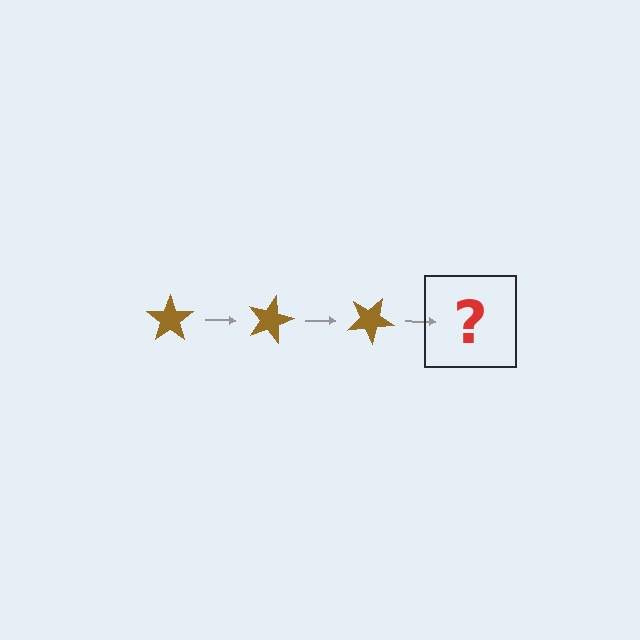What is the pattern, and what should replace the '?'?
The pattern is that the star rotates 15 degrees each step. The '?' should be a brown star rotated 45 degrees.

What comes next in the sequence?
The next element should be a brown star rotated 45 degrees.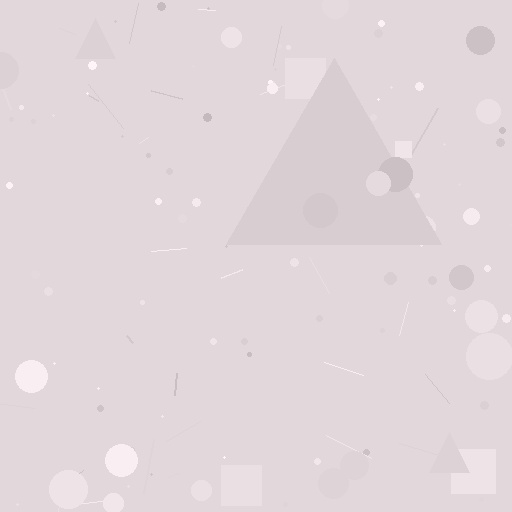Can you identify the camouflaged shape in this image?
The camouflaged shape is a triangle.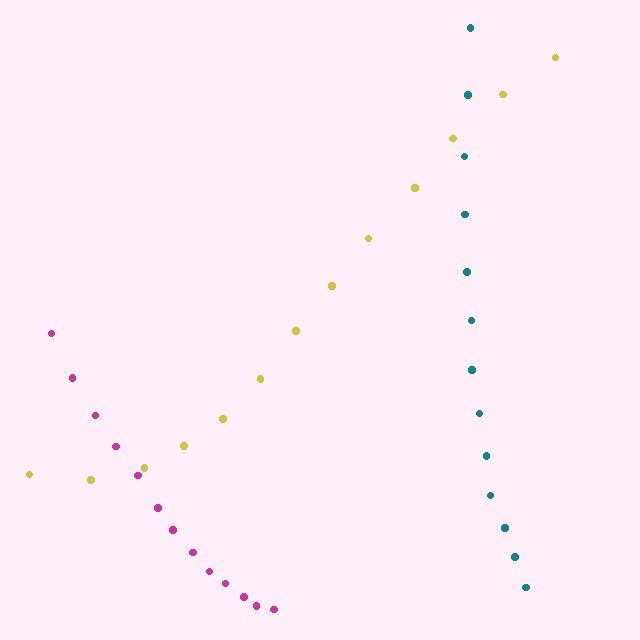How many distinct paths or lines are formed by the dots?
There are 3 distinct paths.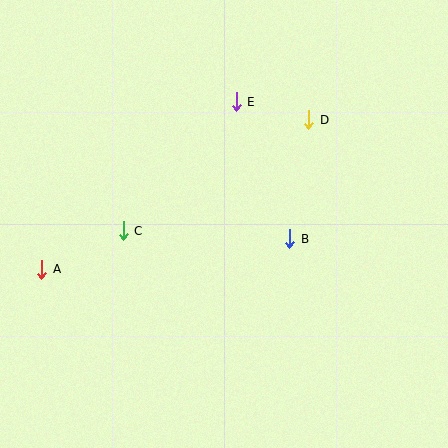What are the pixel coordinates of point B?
Point B is at (290, 239).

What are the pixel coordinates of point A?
Point A is at (42, 269).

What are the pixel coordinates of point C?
Point C is at (123, 231).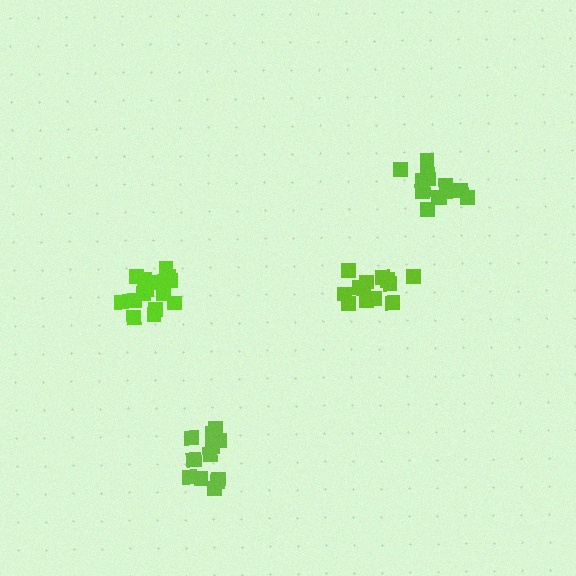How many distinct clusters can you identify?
There are 4 distinct clusters.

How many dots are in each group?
Group 1: 14 dots, Group 2: 13 dots, Group 3: 13 dots, Group 4: 16 dots (56 total).